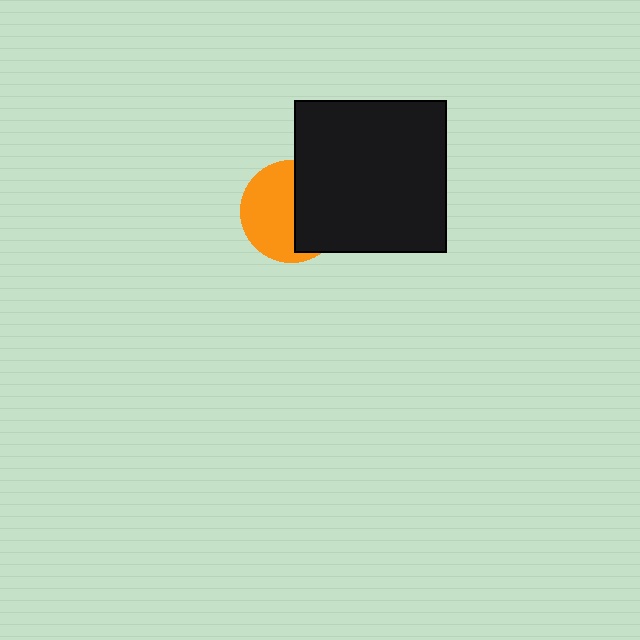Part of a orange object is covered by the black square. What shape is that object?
It is a circle.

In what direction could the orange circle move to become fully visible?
The orange circle could move left. That would shift it out from behind the black square entirely.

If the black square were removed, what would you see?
You would see the complete orange circle.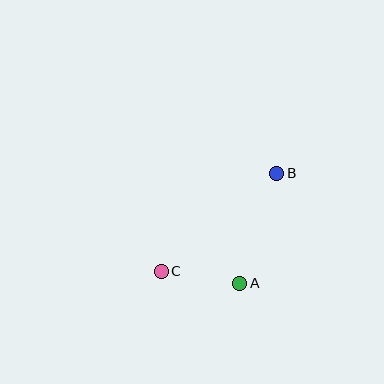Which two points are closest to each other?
Points A and C are closest to each other.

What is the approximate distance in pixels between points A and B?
The distance between A and B is approximately 116 pixels.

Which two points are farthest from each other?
Points B and C are farthest from each other.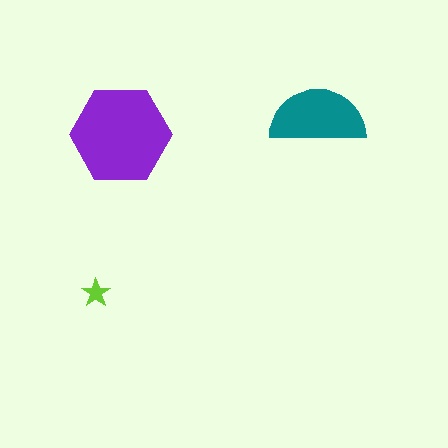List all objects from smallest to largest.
The lime star, the teal semicircle, the purple hexagon.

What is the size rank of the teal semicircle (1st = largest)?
2nd.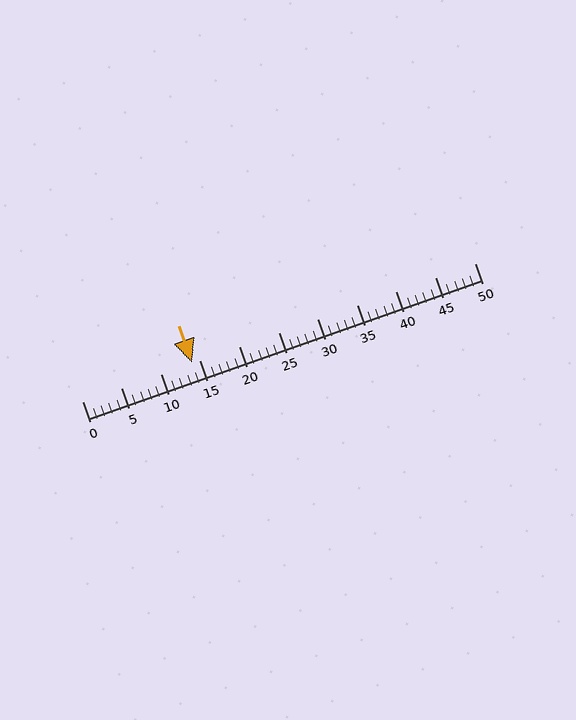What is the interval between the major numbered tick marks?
The major tick marks are spaced 5 units apart.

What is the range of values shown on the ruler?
The ruler shows values from 0 to 50.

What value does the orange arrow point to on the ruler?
The orange arrow points to approximately 14.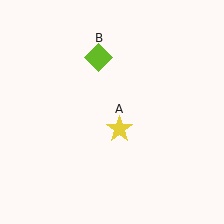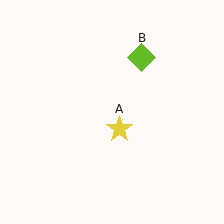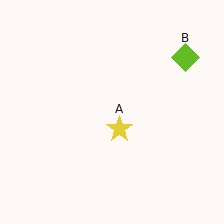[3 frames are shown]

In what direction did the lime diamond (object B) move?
The lime diamond (object B) moved right.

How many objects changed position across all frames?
1 object changed position: lime diamond (object B).